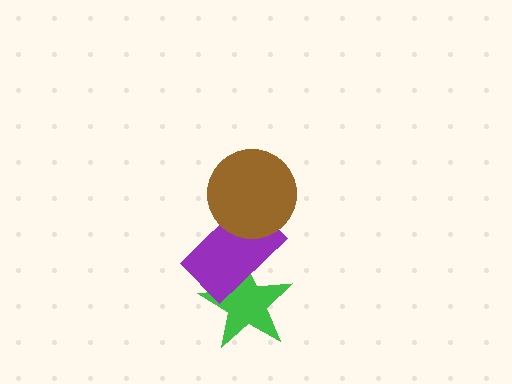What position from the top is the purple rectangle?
The purple rectangle is 2nd from the top.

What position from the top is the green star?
The green star is 3rd from the top.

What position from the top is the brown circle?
The brown circle is 1st from the top.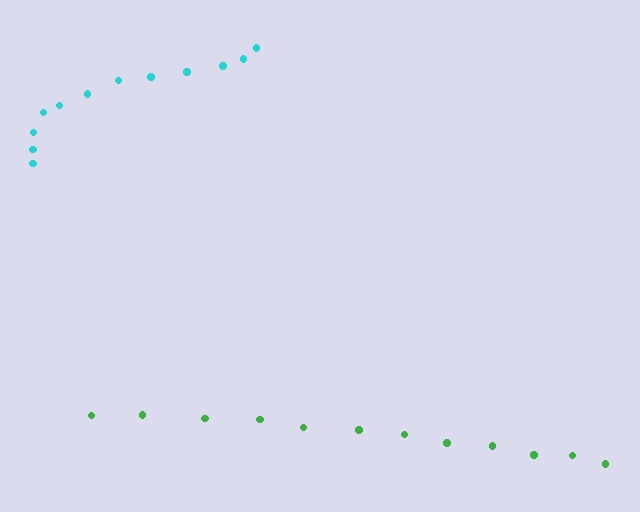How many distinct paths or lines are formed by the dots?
There are 2 distinct paths.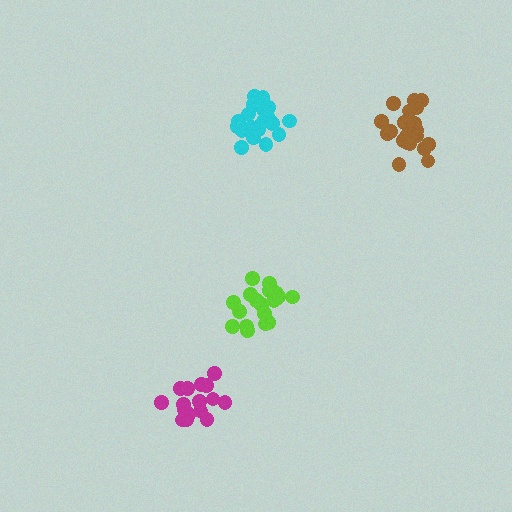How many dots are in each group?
Group 1: 21 dots, Group 2: 18 dots, Group 3: 21 dots, Group 4: 21 dots (81 total).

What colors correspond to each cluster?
The clusters are colored: cyan, magenta, lime, brown.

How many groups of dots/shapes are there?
There are 4 groups.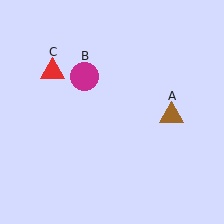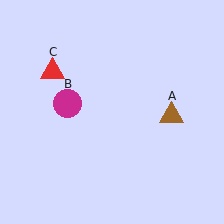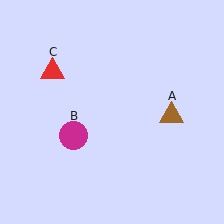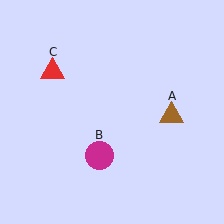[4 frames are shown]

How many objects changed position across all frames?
1 object changed position: magenta circle (object B).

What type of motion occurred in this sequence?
The magenta circle (object B) rotated counterclockwise around the center of the scene.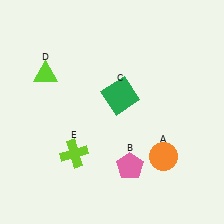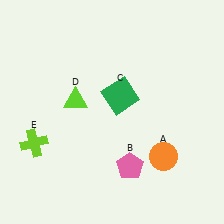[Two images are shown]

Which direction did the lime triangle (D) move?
The lime triangle (D) moved right.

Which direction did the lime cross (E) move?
The lime cross (E) moved left.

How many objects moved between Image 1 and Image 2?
2 objects moved between the two images.